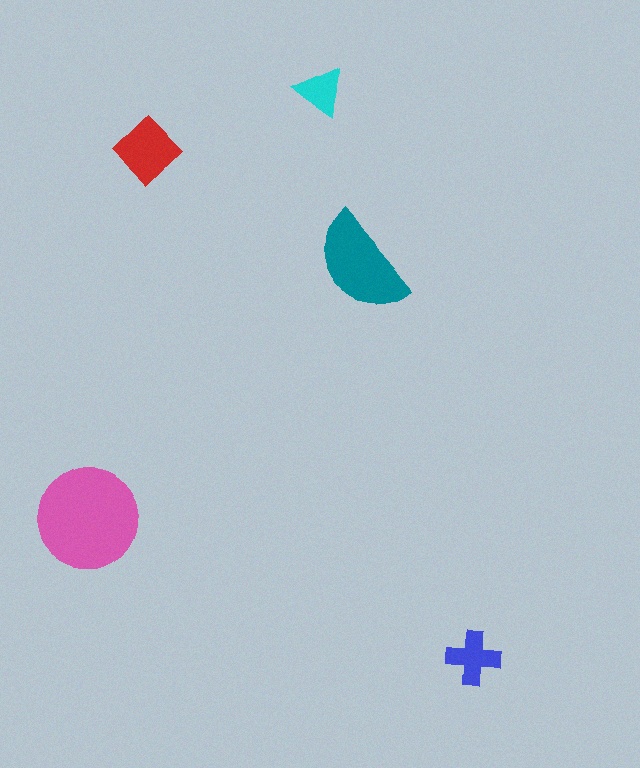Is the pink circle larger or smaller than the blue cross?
Larger.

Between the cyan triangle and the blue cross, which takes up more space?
The blue cross.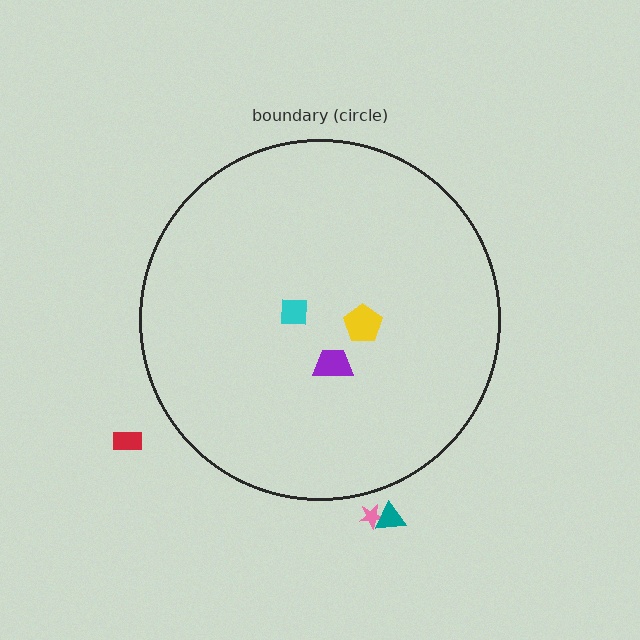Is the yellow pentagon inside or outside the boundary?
Inside.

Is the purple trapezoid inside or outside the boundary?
Inside.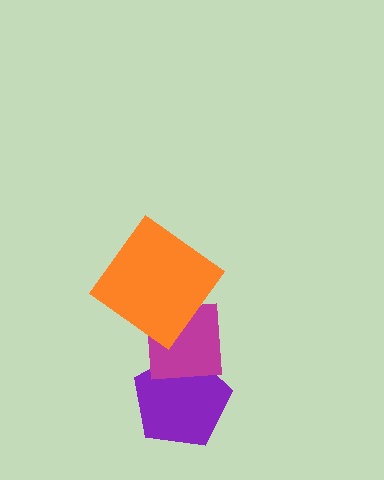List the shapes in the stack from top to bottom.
From top to bottom: the orange diamond, the magenta square, the purple pentagon.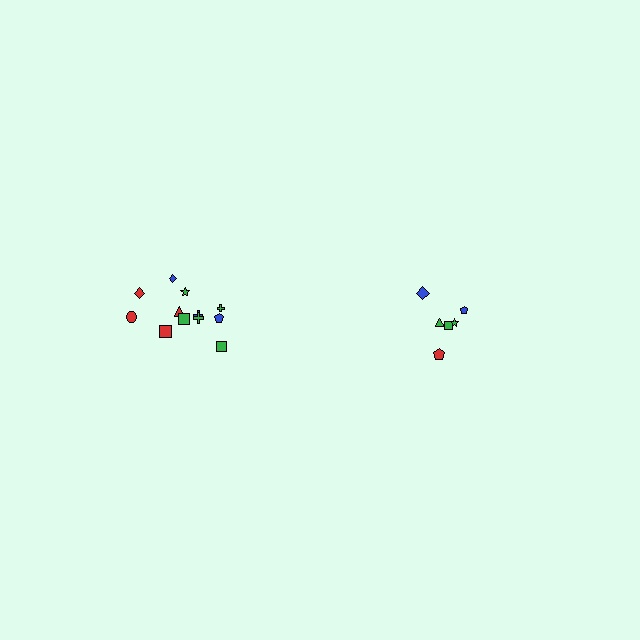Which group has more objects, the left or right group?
The left group.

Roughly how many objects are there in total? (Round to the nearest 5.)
Roughly 20 objects in total.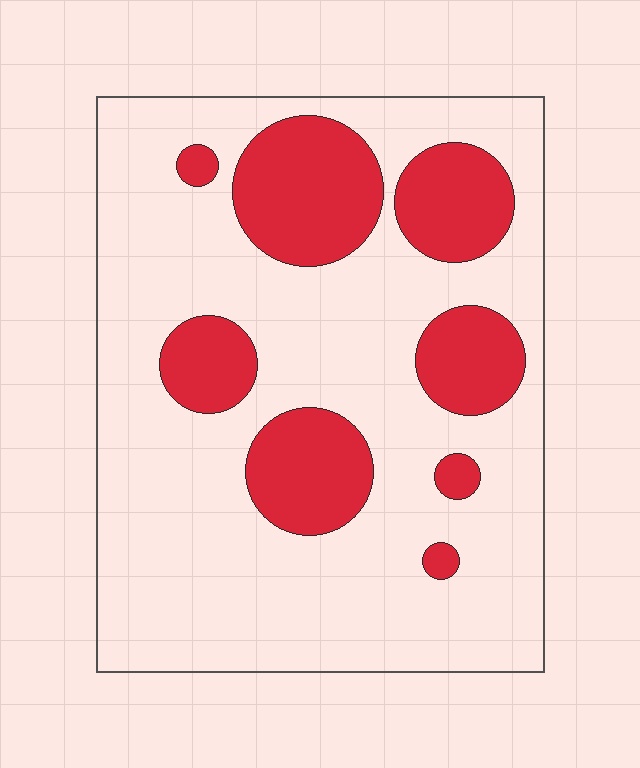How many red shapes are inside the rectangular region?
8.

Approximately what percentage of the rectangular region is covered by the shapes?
Approximately 25%.